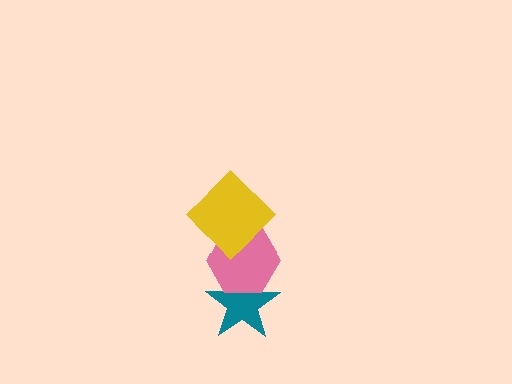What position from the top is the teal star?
The teal star is 3rd from the top.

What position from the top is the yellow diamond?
The yellow diamond is 1st from the top.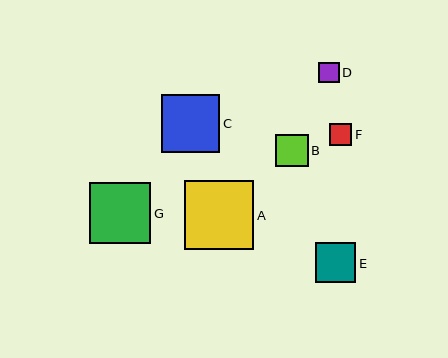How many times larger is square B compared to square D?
Square B is approximately 1.6 times the size of square D.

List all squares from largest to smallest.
From largest to smallest: A, G, C, E, B, F, D.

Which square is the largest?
Square A is the largest with a size of approximately 69 pixels.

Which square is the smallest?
Square D is the smallest with a size of approximately 20 pixels.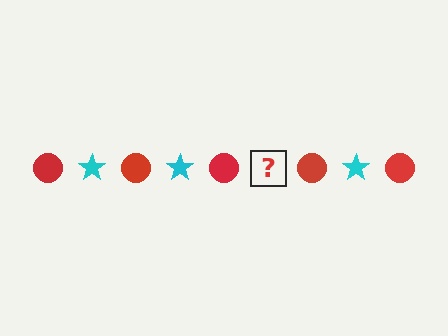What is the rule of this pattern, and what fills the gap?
The rule is that the pattern alternates between red circle and cyan star. The gap should be filled with a cyan star.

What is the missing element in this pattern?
The missing element is a cyan star.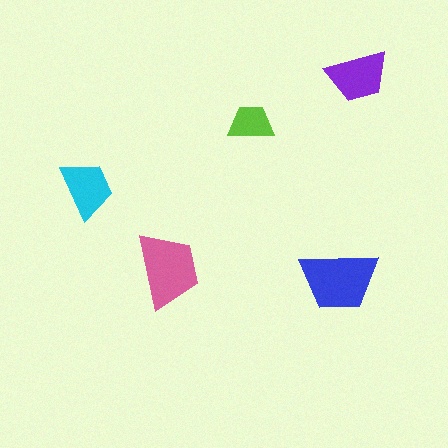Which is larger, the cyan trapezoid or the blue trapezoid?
The blue one.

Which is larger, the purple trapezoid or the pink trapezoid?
The pink one.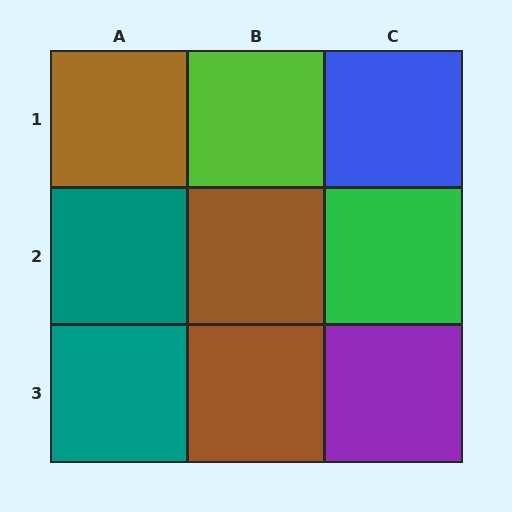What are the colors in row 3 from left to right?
Teal, brown, purple.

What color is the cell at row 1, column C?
Blue.